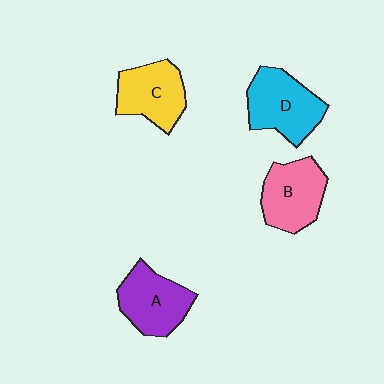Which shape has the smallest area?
Shape C (yellow).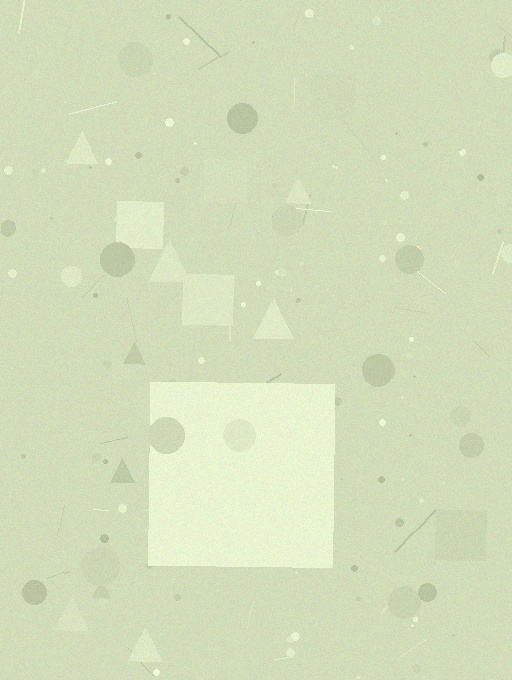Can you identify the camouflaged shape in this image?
The camouflaged shape is a square.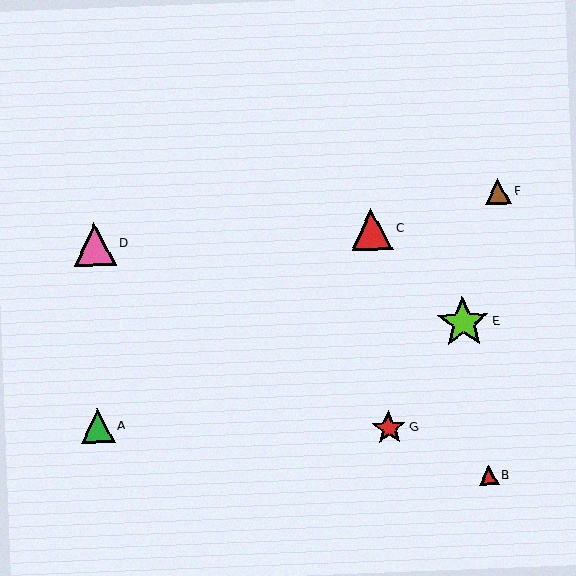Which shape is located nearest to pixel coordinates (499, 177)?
The brown triangle (labeled F) at (498, 191) is nearest to that location.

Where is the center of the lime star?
The center of the lime star is at (463, 322).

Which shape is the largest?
The lime star (labeled E) is the largest.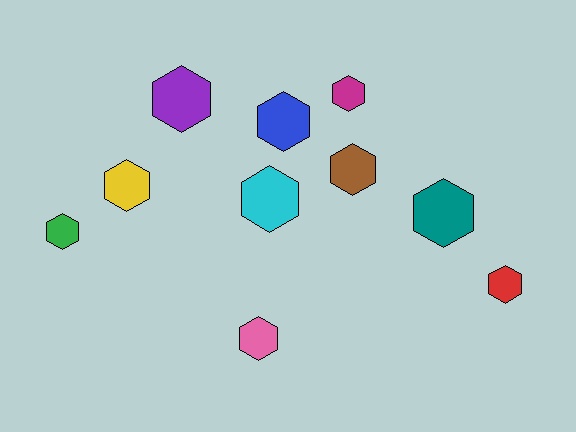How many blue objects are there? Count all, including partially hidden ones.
There is 1 blue object.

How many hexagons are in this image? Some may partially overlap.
There are 10 hexagons.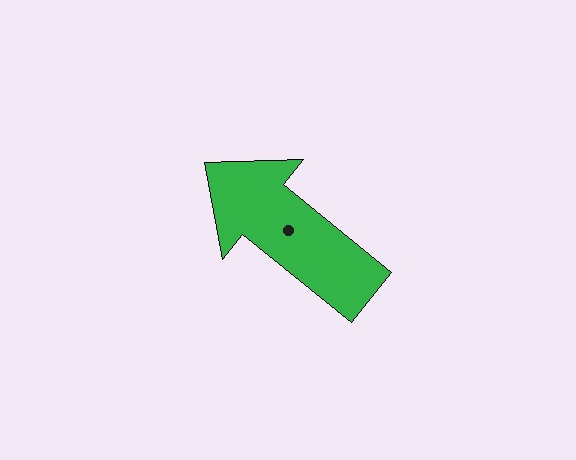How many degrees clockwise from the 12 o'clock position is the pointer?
Approximately 309 degrees.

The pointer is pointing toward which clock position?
Roughly 10 o'clock.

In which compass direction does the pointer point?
Northwest.